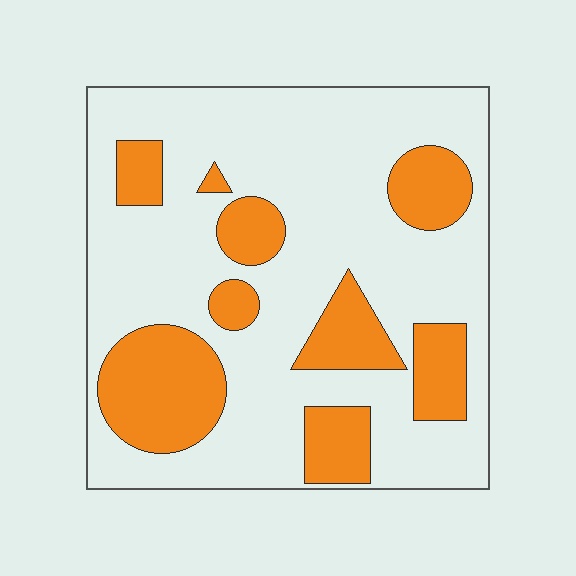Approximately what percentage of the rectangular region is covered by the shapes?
Approximately 30%.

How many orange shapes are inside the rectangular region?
9.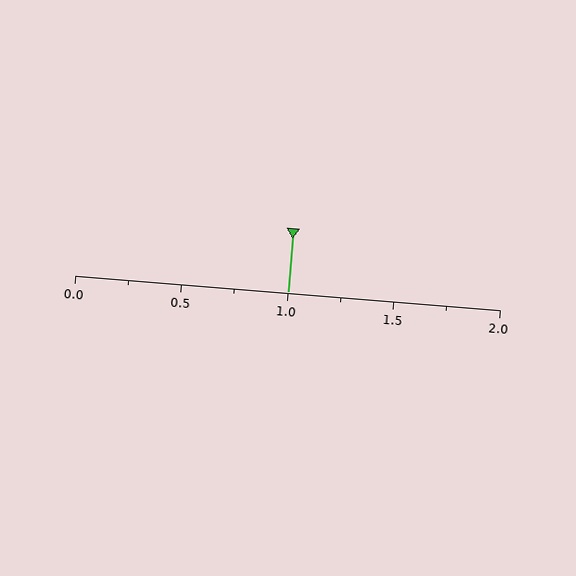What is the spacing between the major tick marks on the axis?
The major ticks are spaced 0.5 apart.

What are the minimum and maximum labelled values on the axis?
The axis runs from 0.0 to 2.0.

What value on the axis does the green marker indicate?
The marker indicates approximately 1.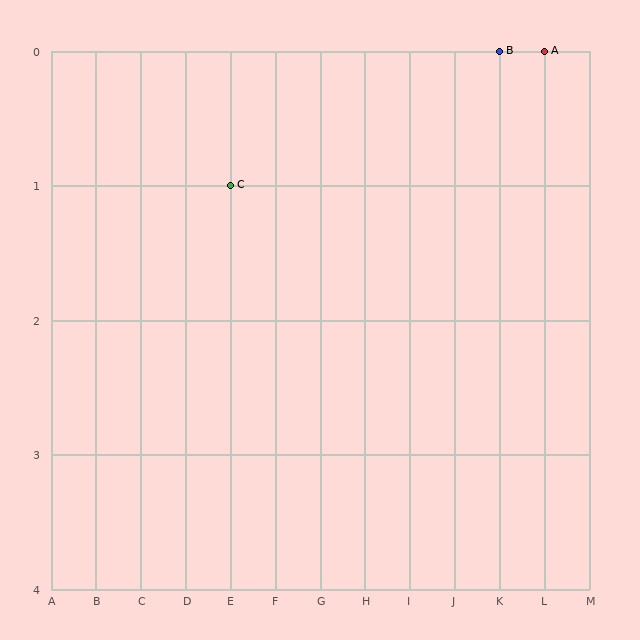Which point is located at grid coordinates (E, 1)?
Point C is at (E, 1).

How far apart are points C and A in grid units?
Points C and A are 7 columns and 1 row apart (about 7.1 grid units diagonally).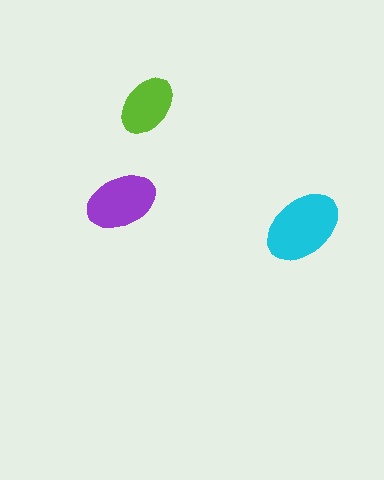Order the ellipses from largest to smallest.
the cyan one, the purple one, the lime one.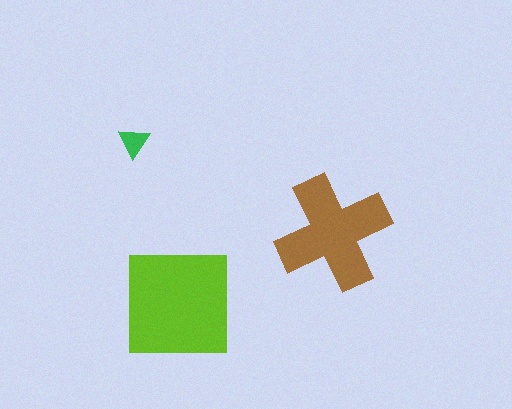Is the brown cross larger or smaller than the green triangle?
Larger.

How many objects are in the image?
There are 3 objects in the image.